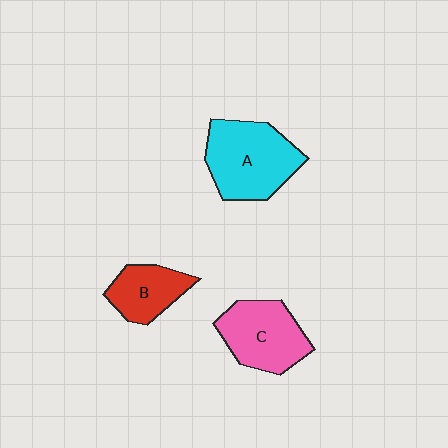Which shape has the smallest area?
Shape B (red).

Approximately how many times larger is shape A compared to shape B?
Approximately 1.7 times.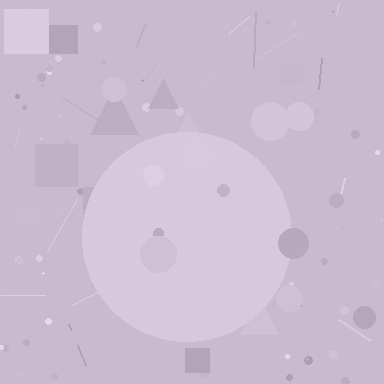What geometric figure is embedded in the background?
A circle is embedded in the background.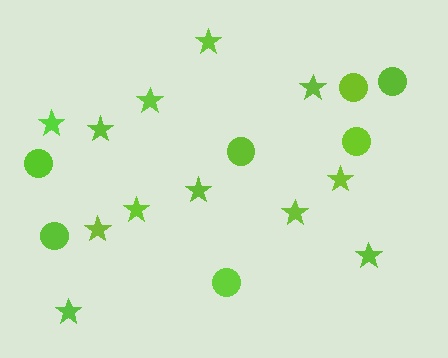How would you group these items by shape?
There are 2 groups: one group of stars (12) and one group of circles (7).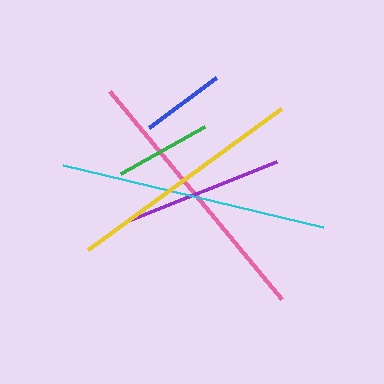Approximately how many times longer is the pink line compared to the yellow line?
The pink line is approximately 1.1 times the length of the yellow line.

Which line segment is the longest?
The pink line is the longest at approximately 270 pixels.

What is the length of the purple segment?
The purple segment is approximately 163 pixels long.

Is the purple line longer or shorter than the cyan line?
The cyan line is longer than the purple line.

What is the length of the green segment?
The green segment is approximately 96 pixels long.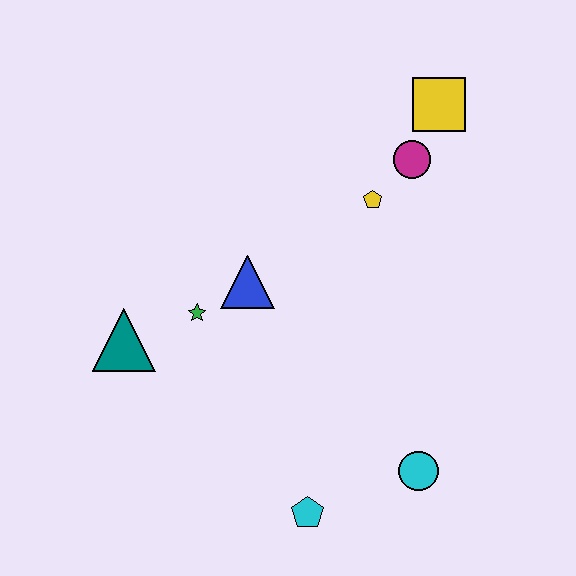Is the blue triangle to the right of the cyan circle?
No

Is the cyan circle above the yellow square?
No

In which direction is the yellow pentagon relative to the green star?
The yellow pentagon is to the right of the green star.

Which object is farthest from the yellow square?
The cyan pentagon is farthest from the yellow square.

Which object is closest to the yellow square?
The magenta circle is closest to the yellow square.